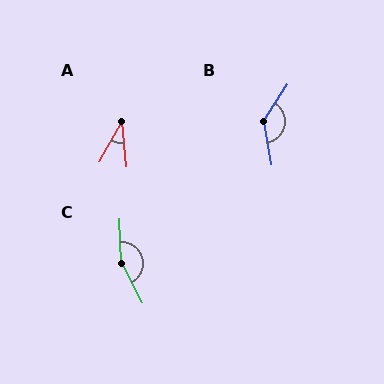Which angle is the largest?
C, at approximately 154 degrees.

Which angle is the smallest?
A, at approximately 35 degrees.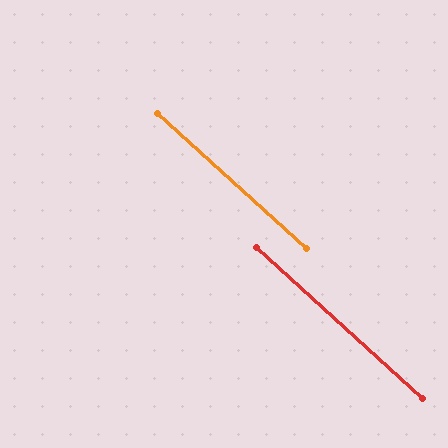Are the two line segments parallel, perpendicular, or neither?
Parallel — their directions differ by only 0.0°.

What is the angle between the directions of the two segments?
Approximately 0 degrees.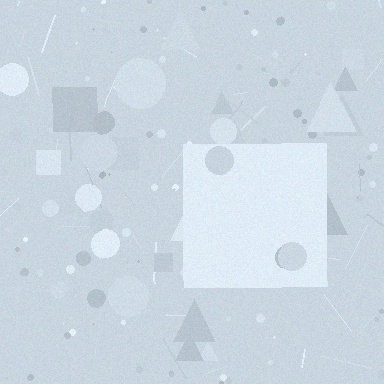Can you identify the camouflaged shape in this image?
The camouflaged shape is a square.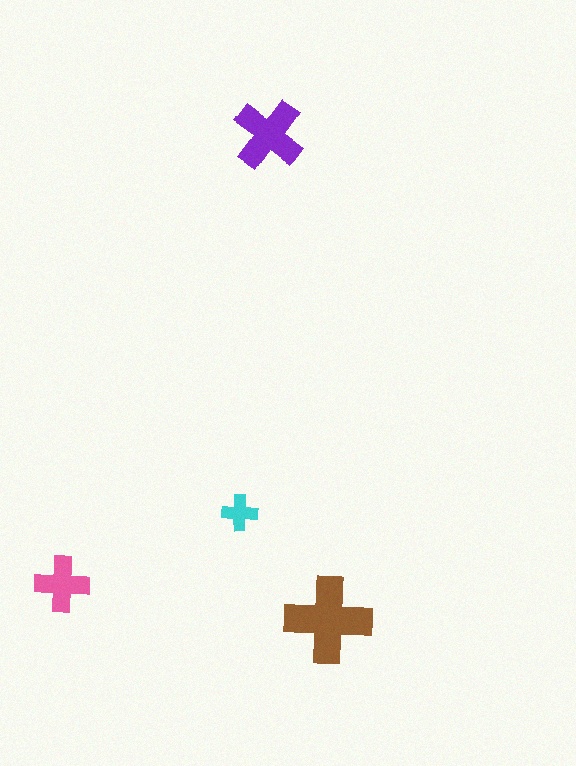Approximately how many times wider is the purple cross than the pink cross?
About 1.5 times wider.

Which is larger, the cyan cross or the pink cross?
The pink one.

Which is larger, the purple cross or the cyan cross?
The purple one.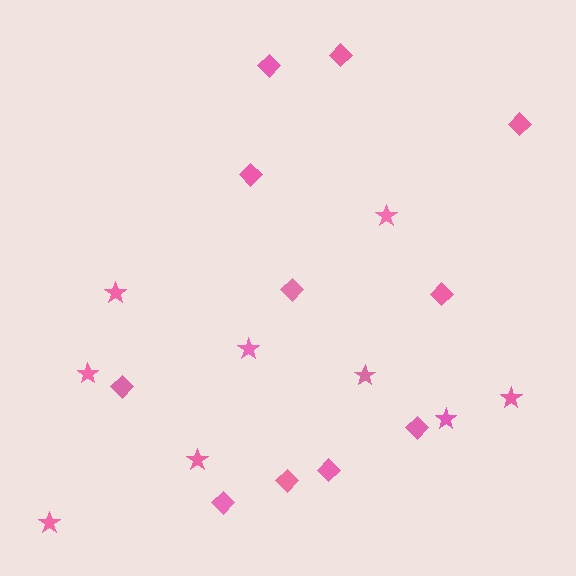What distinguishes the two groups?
There are 2 groups: one group of stars (9) and one group of diamonds (11).